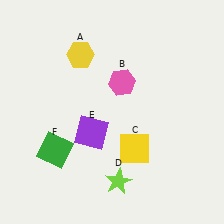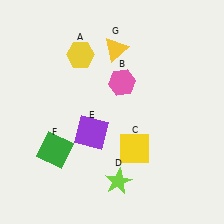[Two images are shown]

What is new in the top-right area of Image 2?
A yellow triangle (G) was added in the top-right area of Image 2.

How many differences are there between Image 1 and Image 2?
There is 1 difference between the two images.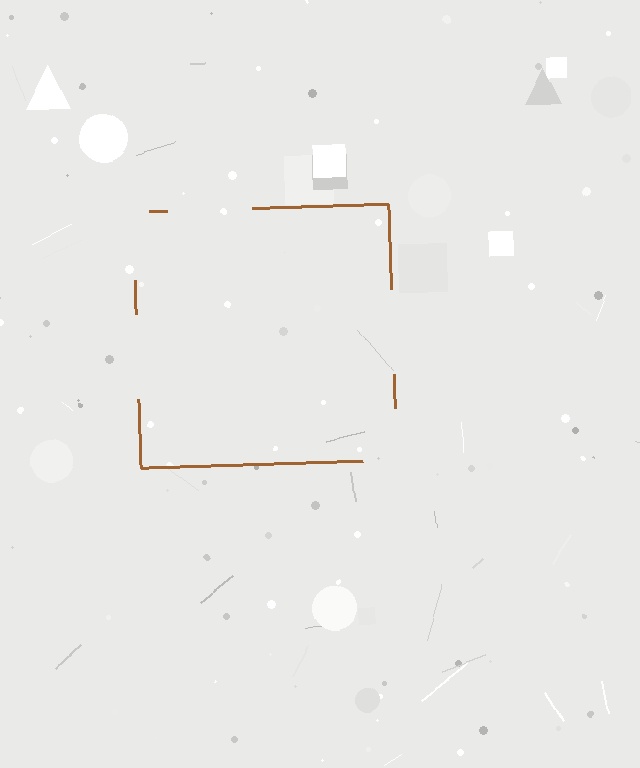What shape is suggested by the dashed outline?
The dashed outline suggests a square.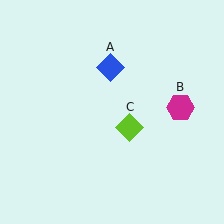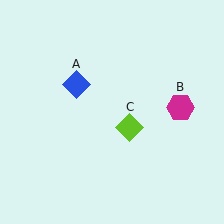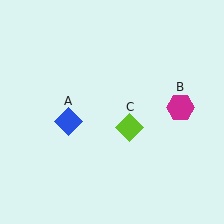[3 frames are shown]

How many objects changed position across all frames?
1 object changed position: blue diamond (object A).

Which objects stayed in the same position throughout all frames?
Magenta hexagon (object B) and lime diamond (object C) remained stationary.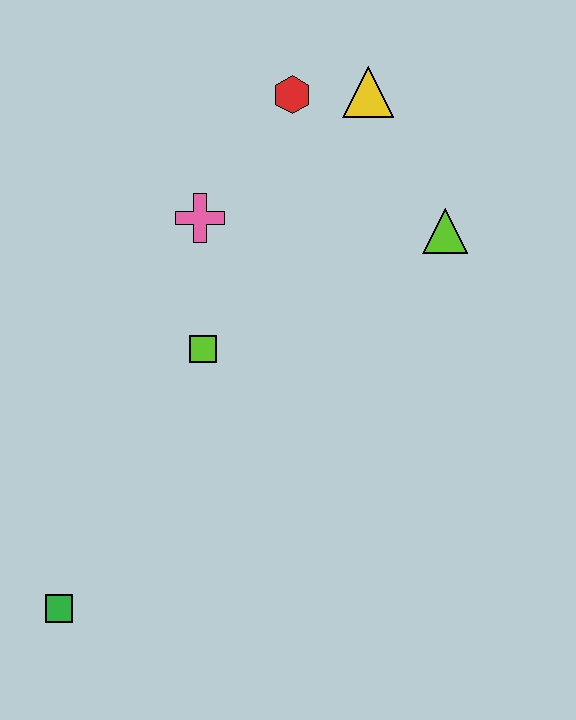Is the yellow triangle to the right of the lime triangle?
No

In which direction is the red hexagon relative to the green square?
The red hexagon is above the green square.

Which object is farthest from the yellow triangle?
The green square is farthest from the yellow triangle.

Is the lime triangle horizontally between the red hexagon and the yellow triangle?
No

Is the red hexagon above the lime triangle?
Yes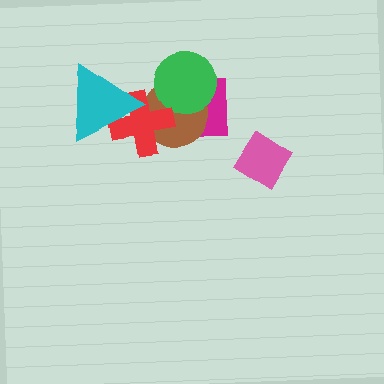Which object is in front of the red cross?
The cyan triangle is in front of the red cross.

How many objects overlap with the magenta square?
2 objects overlap with the magenta square.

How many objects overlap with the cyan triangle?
1 object overlaps with the cyan triangle.